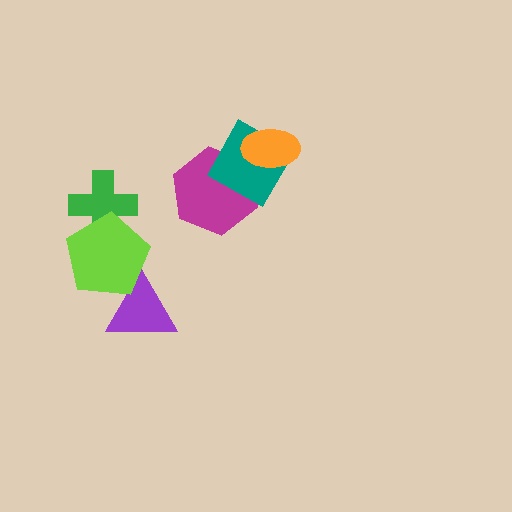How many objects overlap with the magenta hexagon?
1 object overlaps with the magenta hexagon.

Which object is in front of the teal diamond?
The orange ellipse is in front of the teal diamond.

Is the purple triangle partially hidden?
Yes, it is partially covered by another shape.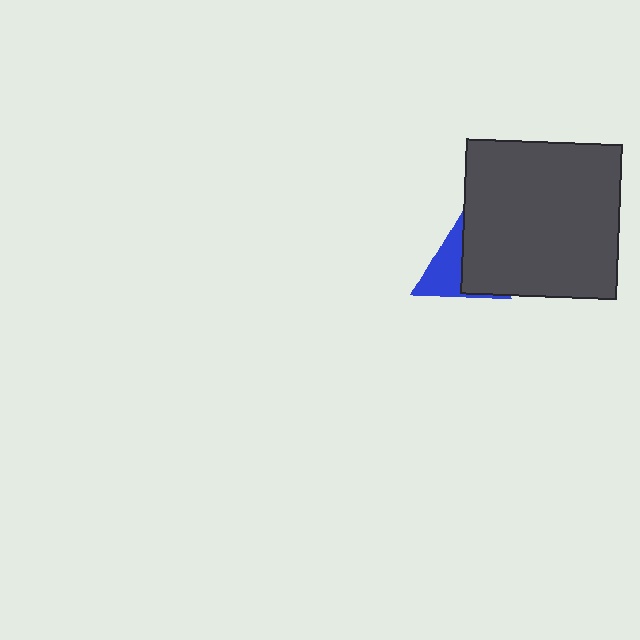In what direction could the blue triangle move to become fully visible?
The blue triangle could move left. That would shift it out from behind the dark gray square entirely.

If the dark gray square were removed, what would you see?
You would see the complete blue triangle.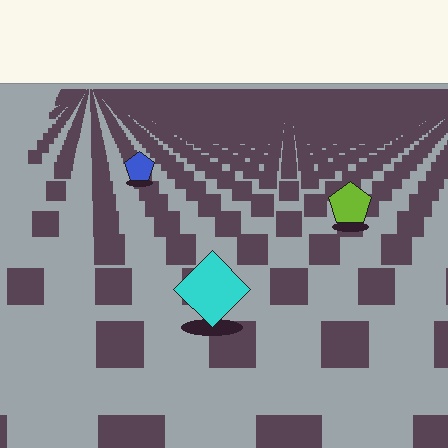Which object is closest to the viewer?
The cyan diamond is closest. The texture marks near it are larger and more spread out.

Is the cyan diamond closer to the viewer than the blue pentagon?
Yes. The cyan diamond is closer — you can tell from the texture gradient: the ground texture is coarser near it.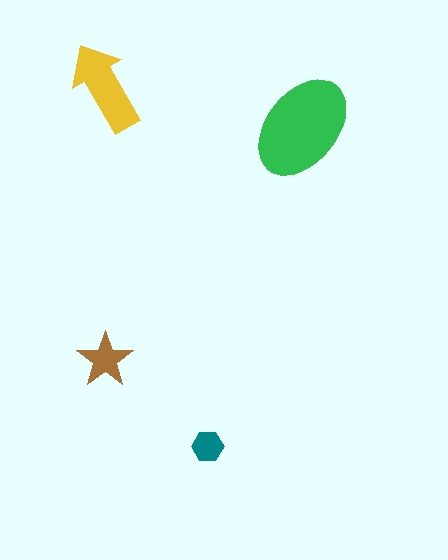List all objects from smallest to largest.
The teal hexagon, the brown star, the yellow arrow, the green ellipse.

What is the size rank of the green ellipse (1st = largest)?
1st.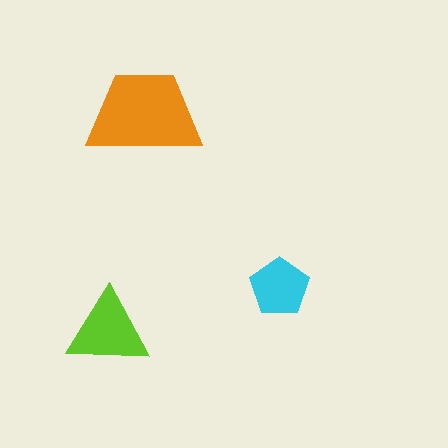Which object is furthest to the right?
The cyan pentagon is rightmost.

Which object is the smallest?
The cyan pentagon.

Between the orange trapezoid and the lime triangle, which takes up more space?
The orange trapezoid.